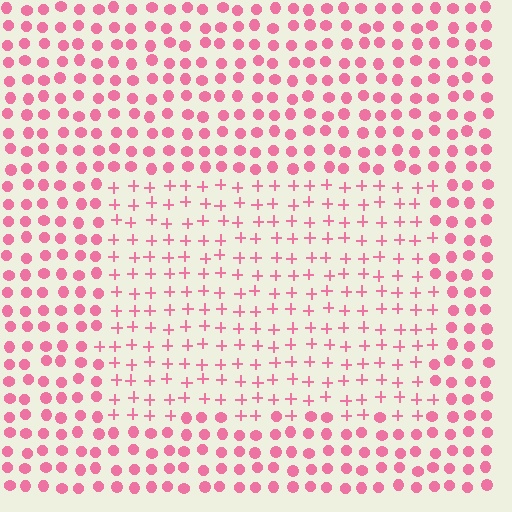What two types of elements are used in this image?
The image uses plus signs inside the rectangle region and circles outside it.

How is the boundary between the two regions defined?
The boundary is defined by a change in element shape: plus signs inside vs. circles outside. All elements share the same color and spacing.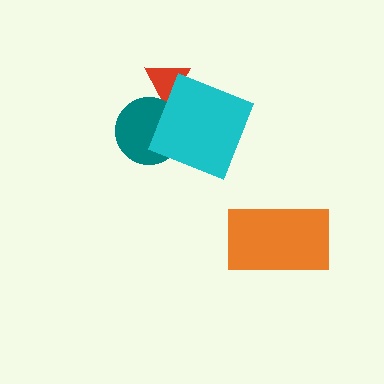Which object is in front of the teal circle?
The cyan square is in front of the teal circle.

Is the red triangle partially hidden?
Yes, it is partially covered by another shape.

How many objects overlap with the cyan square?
2 objects overlap with the cyan square.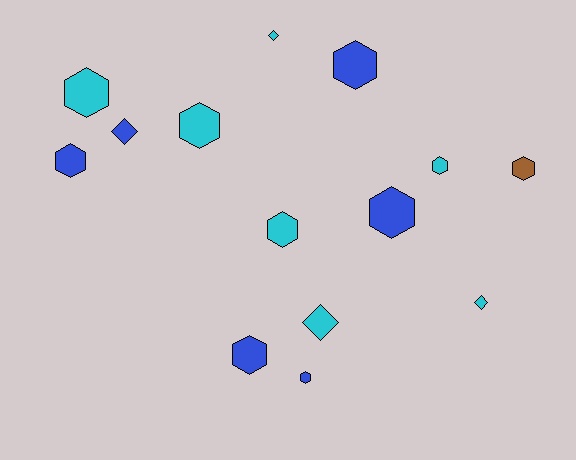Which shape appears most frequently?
Hexagon, with 10 objects.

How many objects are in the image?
There are 14 objects.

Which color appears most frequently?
Cyan, with 7 objects.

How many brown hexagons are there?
There is 1 brown hexagon.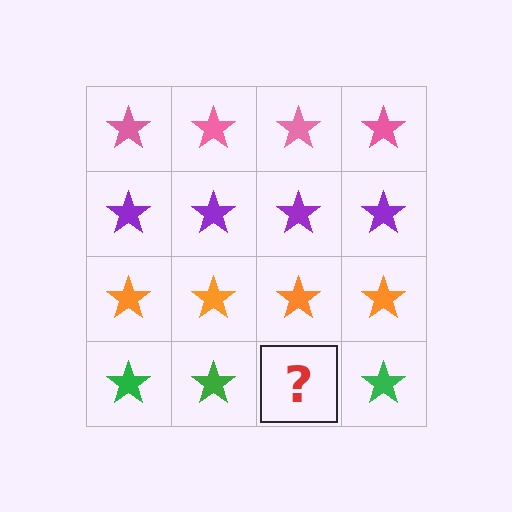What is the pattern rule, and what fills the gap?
The rule is that each row has a consistent color. The gap should be filled with a green star.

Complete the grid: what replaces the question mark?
The question mark should be replaced with a green star.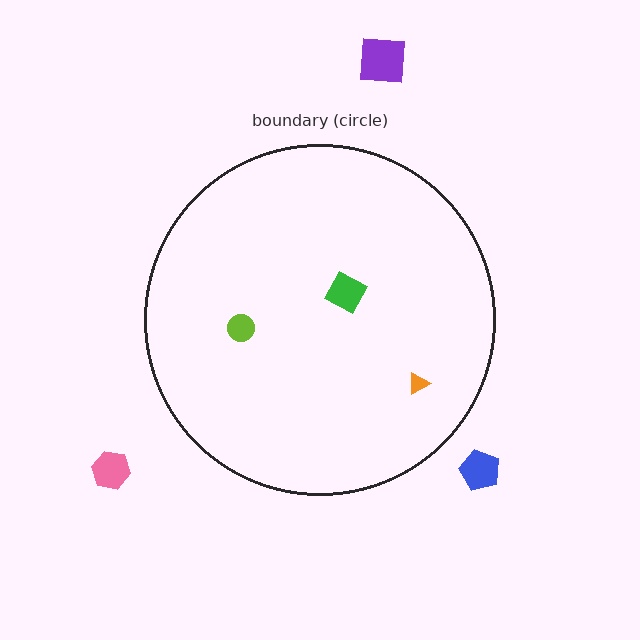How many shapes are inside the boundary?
3 inside, 3 outside.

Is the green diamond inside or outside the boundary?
Inside.